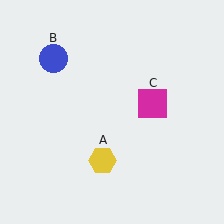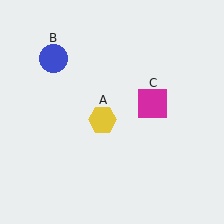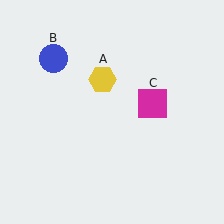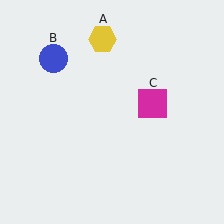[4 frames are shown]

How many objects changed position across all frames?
1 object changed position: yellow hexagon (object A).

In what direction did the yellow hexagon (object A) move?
The yellow hexagon (object A) moved up.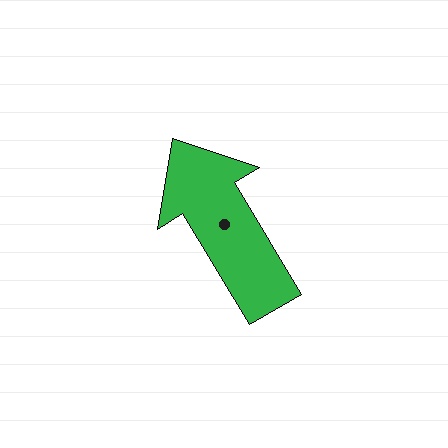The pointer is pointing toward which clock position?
Roughly 11 o'clock.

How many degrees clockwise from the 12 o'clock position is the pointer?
Approximately 329 degrees.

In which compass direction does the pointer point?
Northwest.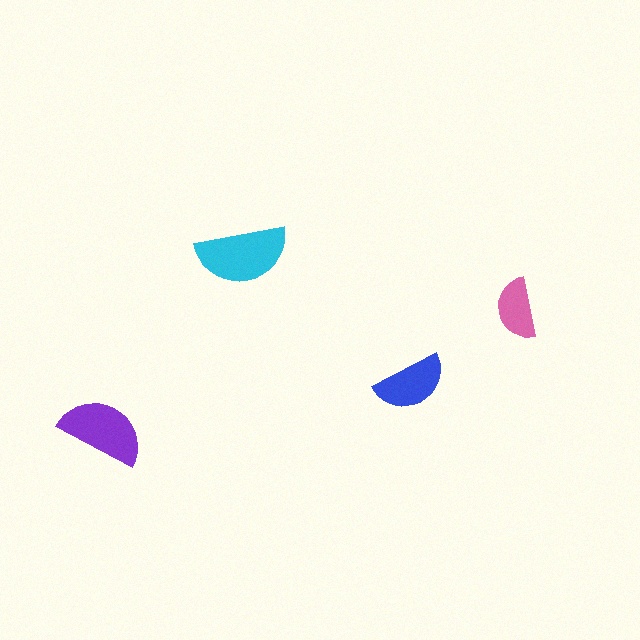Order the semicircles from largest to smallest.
the cyan one, the purple one, the blue one, the pink one.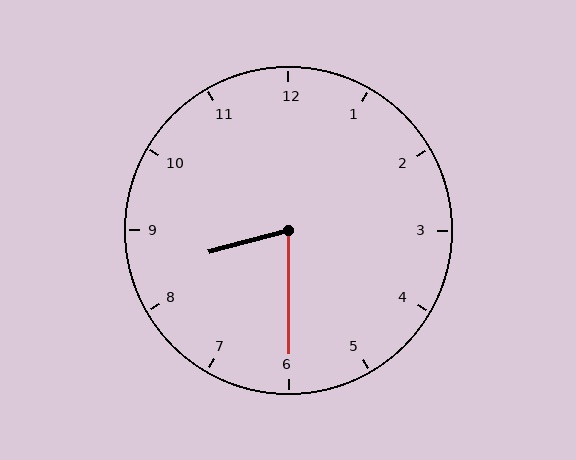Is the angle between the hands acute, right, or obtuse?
It is acute.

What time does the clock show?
8:30.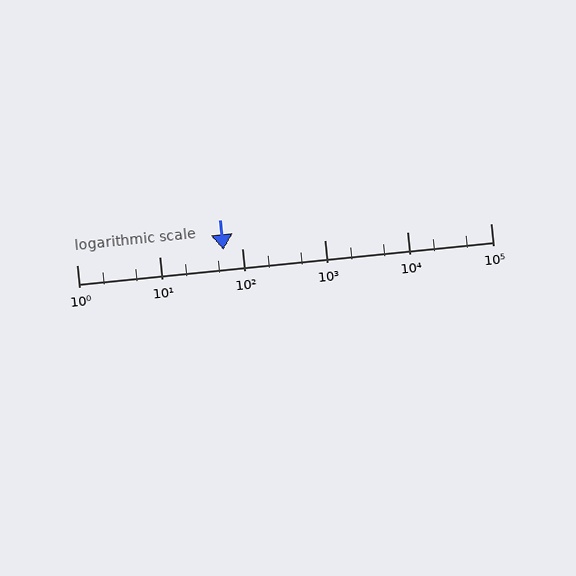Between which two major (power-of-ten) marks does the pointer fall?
The pointer is between 10 and 100.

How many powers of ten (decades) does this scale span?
The scale spans 5 decades, from 1 to 100000.